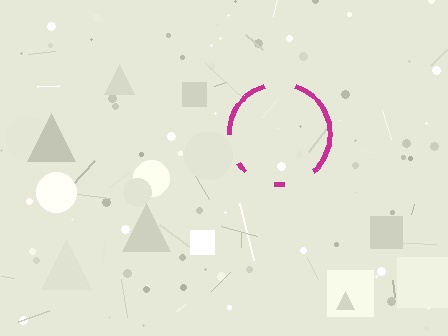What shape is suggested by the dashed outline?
The dashed outline suggests a circle.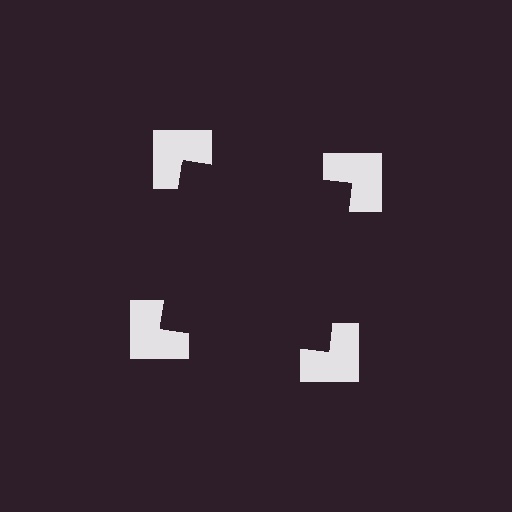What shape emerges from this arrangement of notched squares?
An illusory square — its edges are inferred from the aligned wedge cuts in the notched squares, not physically drawn.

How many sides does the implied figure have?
4 sides.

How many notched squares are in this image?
There are 4 — one at each vertex of the illusory square.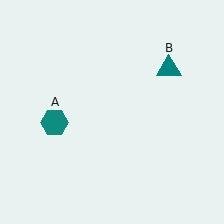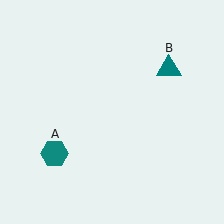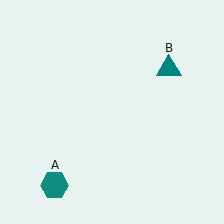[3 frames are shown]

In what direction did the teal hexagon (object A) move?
The teal hexagon (object A) moved down.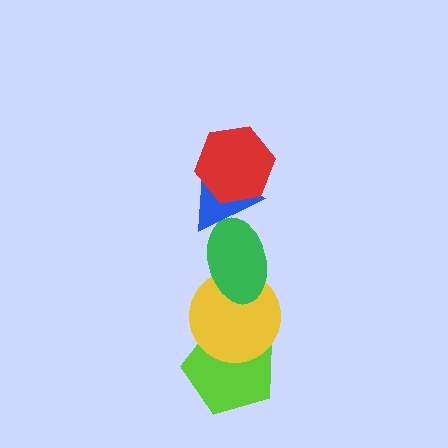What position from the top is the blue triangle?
The blue triangle is 2nd from the top.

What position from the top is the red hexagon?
The red hexagon is 1st from the top.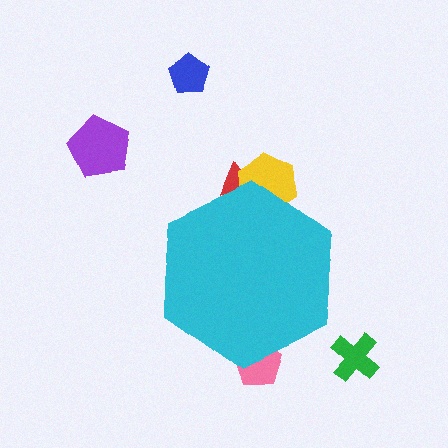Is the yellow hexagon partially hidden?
Yes, the yellow hexagon is partially hidden behind the cyan hexagon.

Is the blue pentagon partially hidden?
No, the blue pentagon is fully visible.